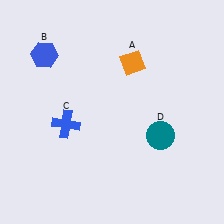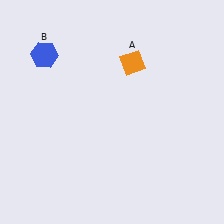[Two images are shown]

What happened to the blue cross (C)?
The blue cross (C) was removed in Image 2. It was in the bottom-left area of Image 1.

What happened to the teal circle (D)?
The teal circle (D) was removed in Image 2. It was in the bottom-right area of Image 1.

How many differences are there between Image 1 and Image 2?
There are 2 differences between the two images.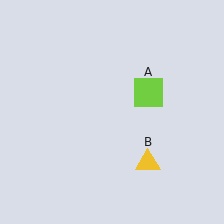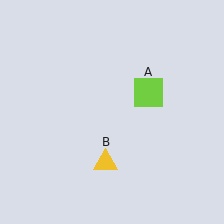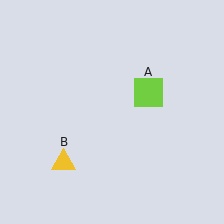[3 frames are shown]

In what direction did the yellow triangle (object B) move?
The yellow triangle (object B) moved left.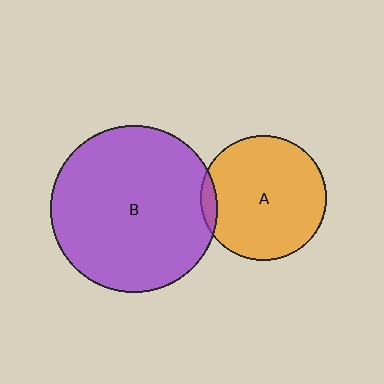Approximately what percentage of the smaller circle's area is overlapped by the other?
Approximately 5%.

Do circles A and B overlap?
Yes.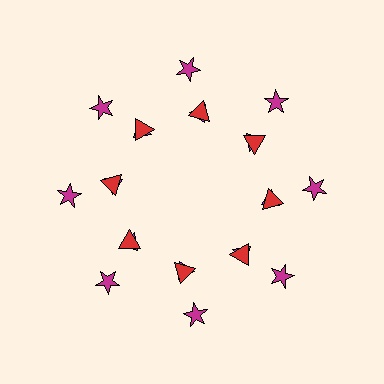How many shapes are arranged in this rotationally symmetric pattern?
There are 24 shapes, arranged in 8 groups of 3.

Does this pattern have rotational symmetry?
Yes, this pattern has 8-fold rotational symmetry. It looks the same after rotating 45 degrees around the center.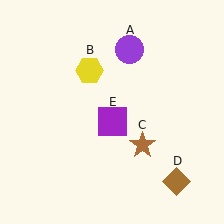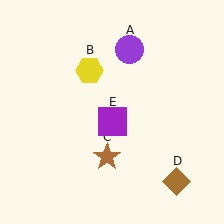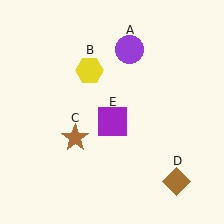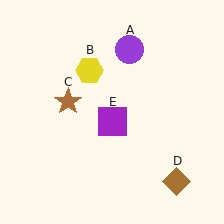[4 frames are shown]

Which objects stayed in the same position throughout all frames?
Purple circle (object A) and yellow hexagon (object B) and brown diamond (object D) and purple square (object E) remained stationary.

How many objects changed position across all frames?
1 object changed position: brown star (object C).